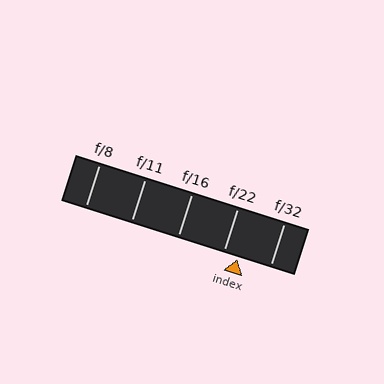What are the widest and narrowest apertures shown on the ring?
The widest aperture shown is f/8 and the narrowest is f/32.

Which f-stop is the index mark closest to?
The index mark is closest to f/22.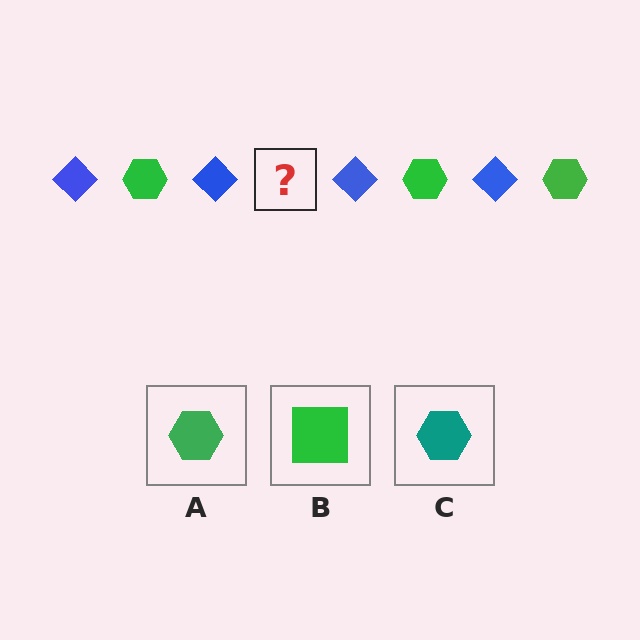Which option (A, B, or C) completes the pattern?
A.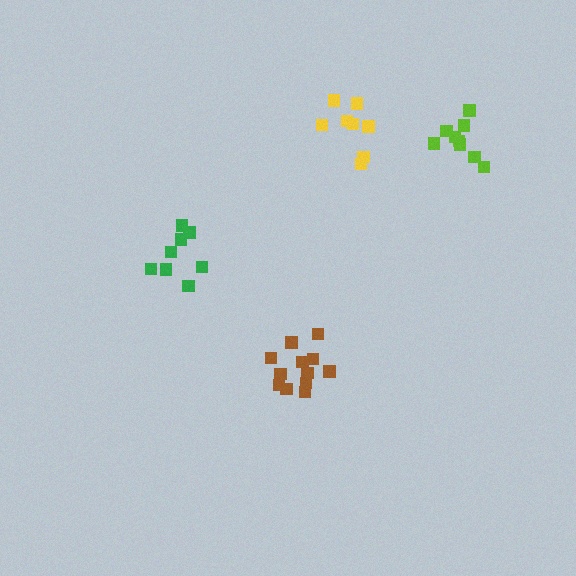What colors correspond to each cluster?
The clusters are colored: brown, green, yellow, lime.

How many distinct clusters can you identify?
There are 4 distinct clusters.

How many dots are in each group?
Group 1: 12 dots, Group 2: 8 dots, Group 3: 8 dots, Group 4: 9 dots (37 total).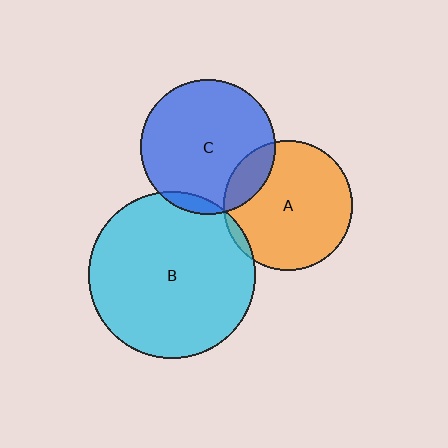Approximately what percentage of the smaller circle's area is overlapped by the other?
Approximately 15%.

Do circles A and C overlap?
Yes.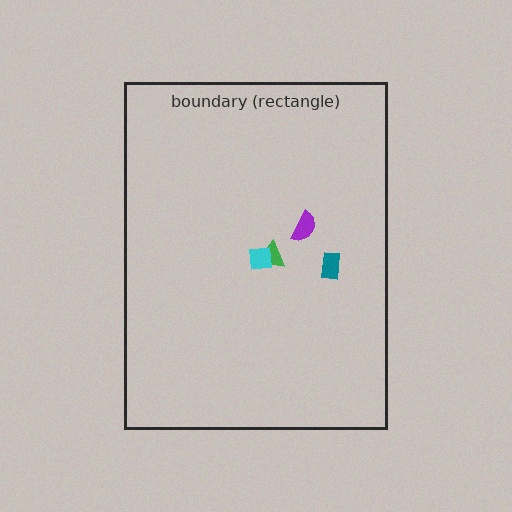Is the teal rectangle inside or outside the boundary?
Inside.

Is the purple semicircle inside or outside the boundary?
Inside.